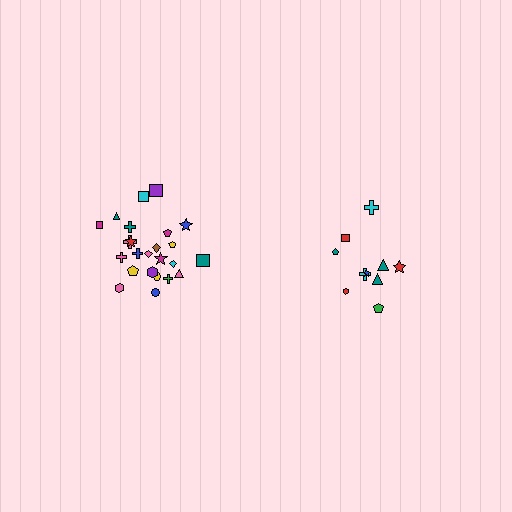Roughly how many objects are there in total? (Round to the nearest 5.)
Roughly 35 objects in total.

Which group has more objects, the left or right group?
The left group.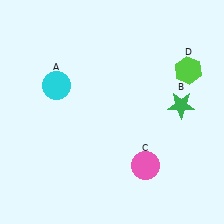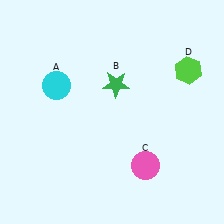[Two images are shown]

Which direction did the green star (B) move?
The green star (B) moved left.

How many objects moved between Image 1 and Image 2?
1 object moved between the two images.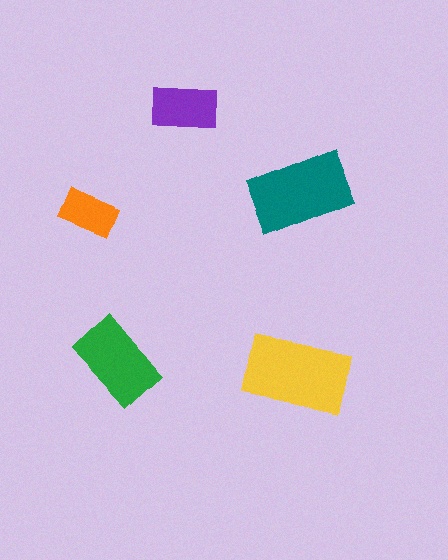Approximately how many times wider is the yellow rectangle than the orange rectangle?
About 2 times wider.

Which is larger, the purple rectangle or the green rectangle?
The green one.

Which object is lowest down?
The yellow rectangle is bottommost.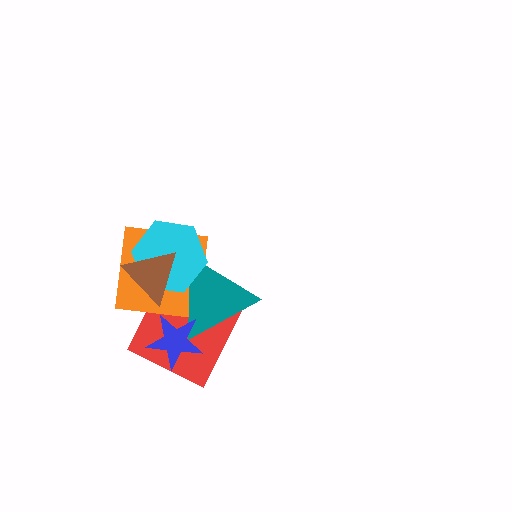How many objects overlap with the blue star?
2 objects overlap with the blue star.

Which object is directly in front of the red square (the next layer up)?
The orange square is directly in front of the red square.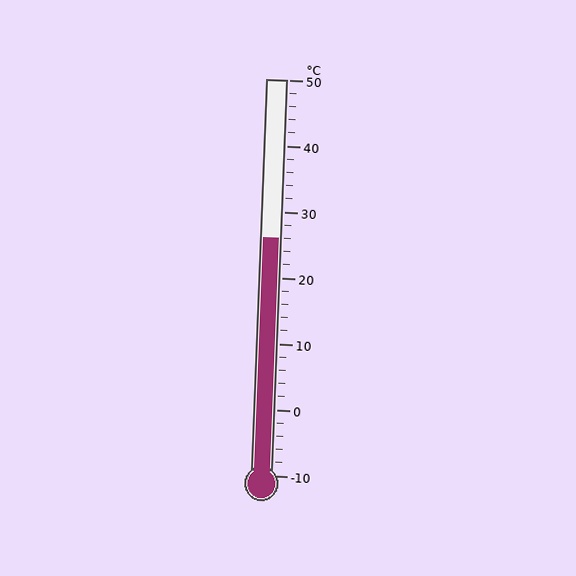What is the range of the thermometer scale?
The thermometer scale ranges from -10°C to 50°C.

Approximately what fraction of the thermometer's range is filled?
The thermometer is filled to approximately 60% of its range.